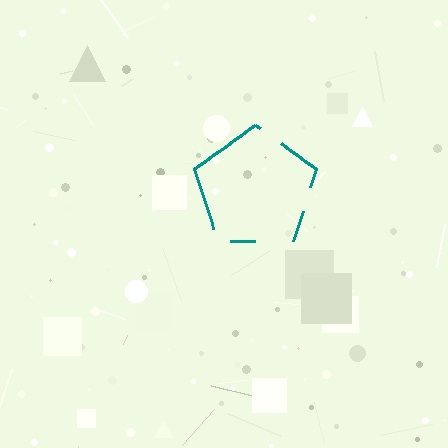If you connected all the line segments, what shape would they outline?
They would outline a pentagon.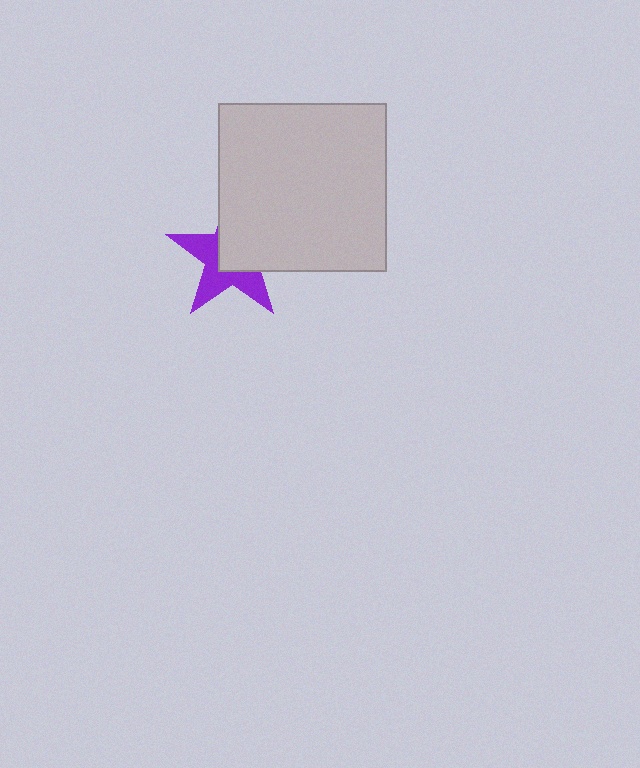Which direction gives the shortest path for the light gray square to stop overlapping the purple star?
Moving toward the upper-right gives the shortest separation.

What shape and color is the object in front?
The object in front is a light gray square.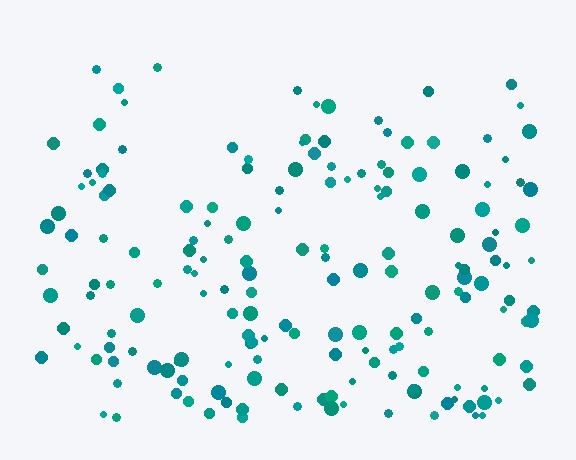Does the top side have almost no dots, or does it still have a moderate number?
Still a moderate number, just noticeably fewer than the bottom.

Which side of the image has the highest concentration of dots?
The bottom.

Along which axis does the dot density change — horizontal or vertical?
Vertical.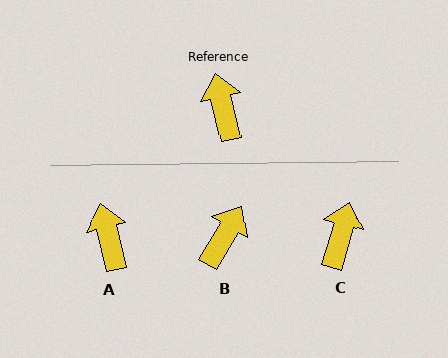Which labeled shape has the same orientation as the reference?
A.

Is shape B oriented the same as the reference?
No, it is off by about 44 degrees.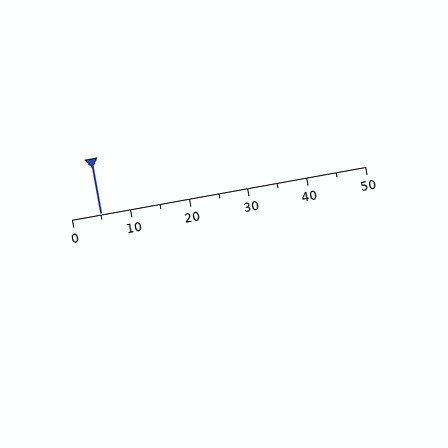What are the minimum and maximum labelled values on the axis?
The axis runs from 0 to 50.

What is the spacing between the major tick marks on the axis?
The major ticks are spaced 10 apart.